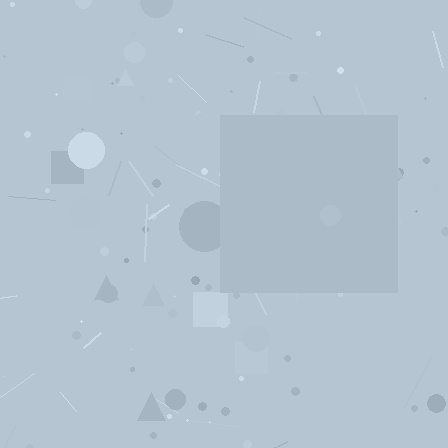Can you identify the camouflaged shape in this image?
The camouflaged shape is a square.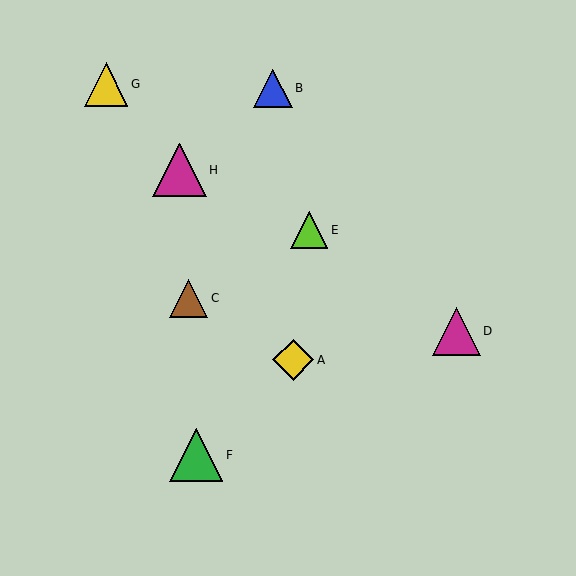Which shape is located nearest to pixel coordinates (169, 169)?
The magenta triangle (labeled H) at (180, 170) is nearest to that location.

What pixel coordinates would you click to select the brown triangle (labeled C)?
Click at (189, 298) to select the brown triangle C.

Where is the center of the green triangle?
The center of the green triangle is at (196, 455).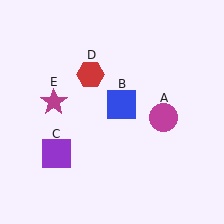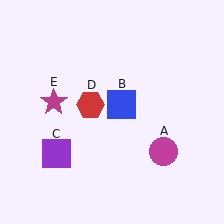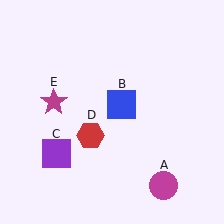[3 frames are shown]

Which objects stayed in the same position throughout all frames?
Blue square (object B) and purple square (object C) and magenta star (object E) remained stationary.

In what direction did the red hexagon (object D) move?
The red hexagon (object D) moved down.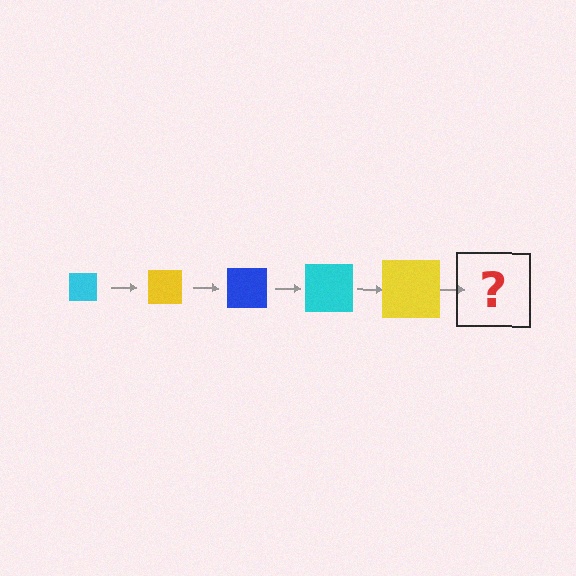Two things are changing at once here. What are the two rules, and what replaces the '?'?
The two rules are that the square grows larger each step and the color cycles through cyan, yellow, and blue. The '?' should be a blue square, larger than the previous one.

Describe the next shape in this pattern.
It should be a blue square, larger than the previous one.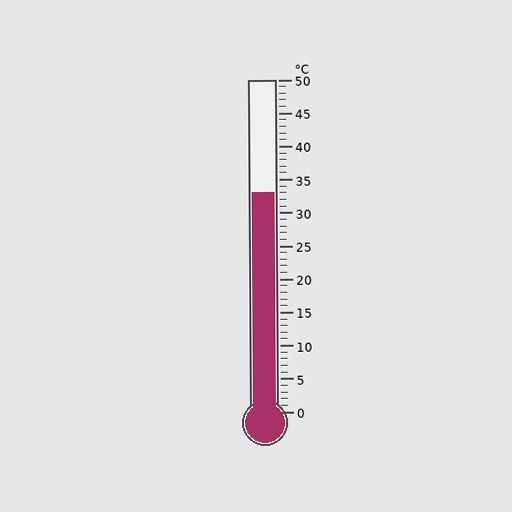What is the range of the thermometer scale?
The thermometer scale ranges from 0°C to 50°C.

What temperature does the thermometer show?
The thermometer shows approximately 33°C.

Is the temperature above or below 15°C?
The temperature is above 15°C.